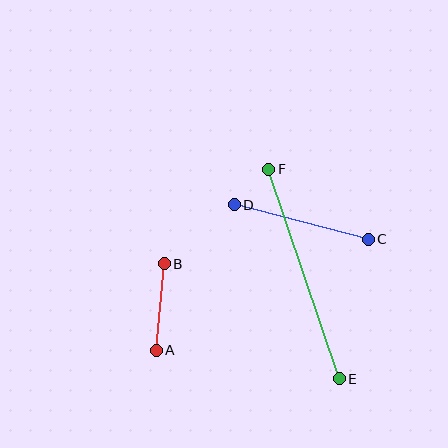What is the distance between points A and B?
The distance is approximately 87 pixels.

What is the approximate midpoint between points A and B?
The midpoint is at approximately (160, 307) pixels.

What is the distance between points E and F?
The distance is approximately 221 pixels.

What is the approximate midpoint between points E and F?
The midpoint is at approximately (304, 274) pixels.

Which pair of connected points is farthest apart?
Points E and F are farthest apart.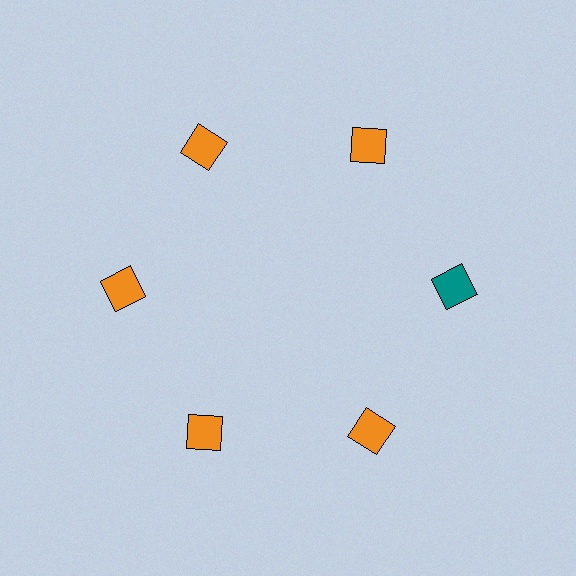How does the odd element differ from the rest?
It has a different color: teal instead of orange.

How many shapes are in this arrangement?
There are 6 shapes arranged in a ring pattern.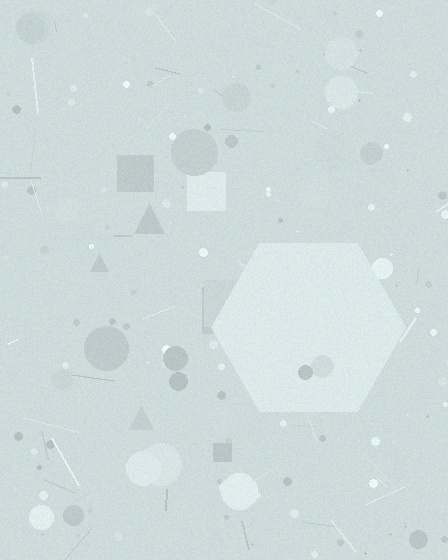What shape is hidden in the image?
A hexagon is hidden in the image.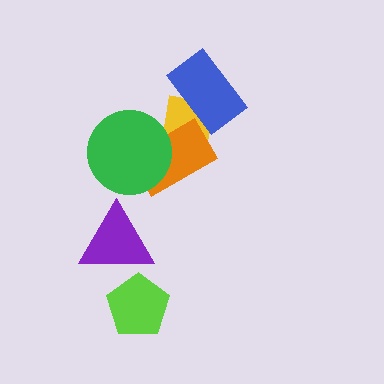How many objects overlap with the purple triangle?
1 object overlaps with the purple triangle.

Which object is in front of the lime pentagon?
The purple triangle is in front of the lime pentagon.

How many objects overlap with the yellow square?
2 objects overlap with the yellow square.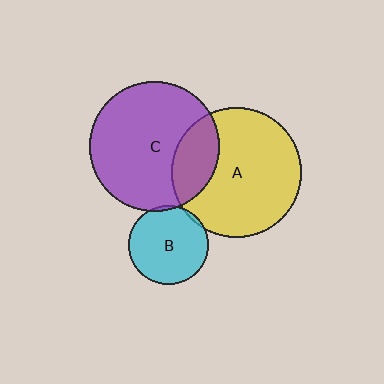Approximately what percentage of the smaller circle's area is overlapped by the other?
Approximately 5%.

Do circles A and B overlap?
Yes.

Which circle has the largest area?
Circle C (purple).